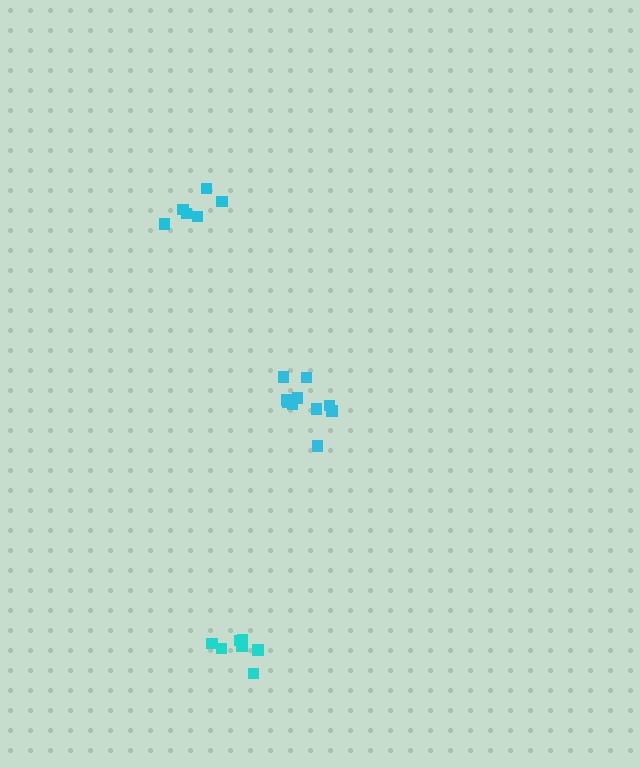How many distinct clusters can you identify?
There are 3 distinct clusters.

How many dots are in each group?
Group 1: 6 dots, Group 2: 10 dots, Group 3: 7 dots (23 total).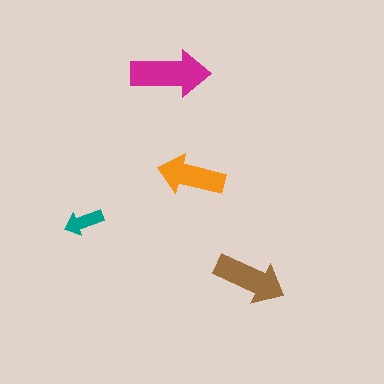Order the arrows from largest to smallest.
the magenta one, the brown one, the orange one, the teal one.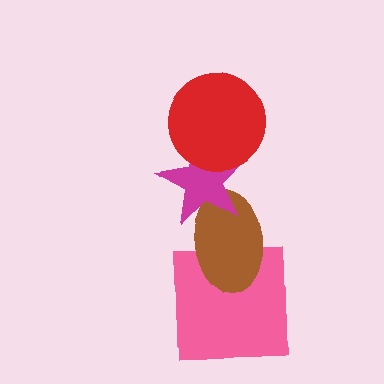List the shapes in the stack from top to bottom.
From top to bottom: the red circle, the magenta star, the brown ellipse, the pink square.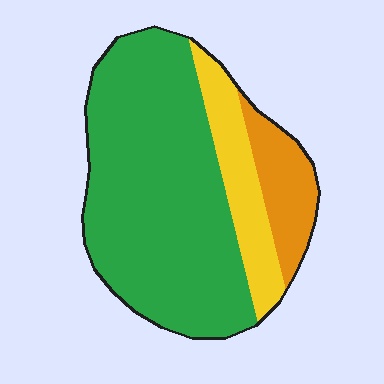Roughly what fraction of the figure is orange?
Orange takes up about one eighth (1/8) of the figure.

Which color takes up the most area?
Green, at roughly 70%.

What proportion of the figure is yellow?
Yellow covers 17% of the figure.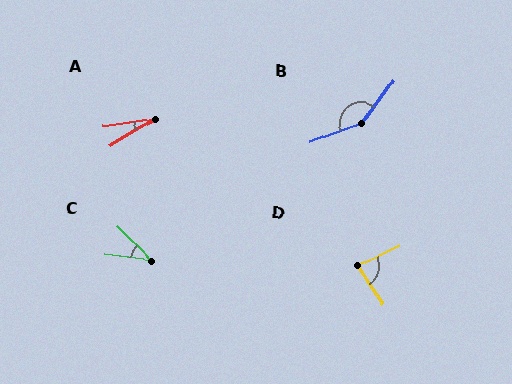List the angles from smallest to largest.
A (22°), C (37°), D (82°), B (147°).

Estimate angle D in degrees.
Approximately 82 degrees.